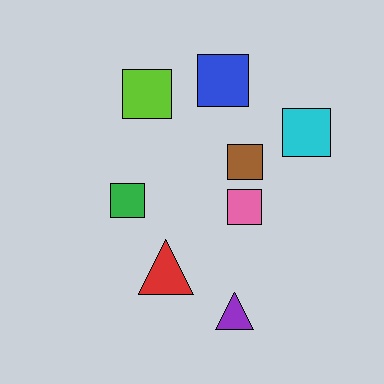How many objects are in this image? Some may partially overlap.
There are 8 objects.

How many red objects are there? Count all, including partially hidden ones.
There is 1 red object.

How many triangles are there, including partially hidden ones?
There are 2 triangles.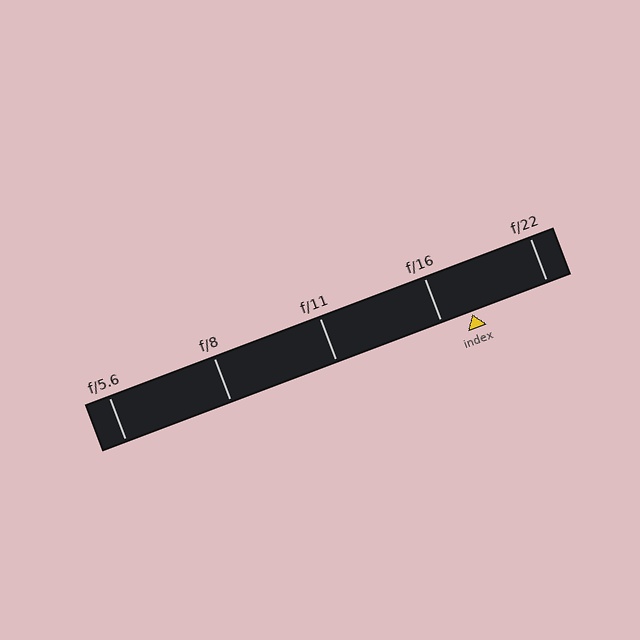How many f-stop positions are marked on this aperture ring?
There are 5 f-stop positions marked.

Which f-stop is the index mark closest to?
The index mark is closest to f/16.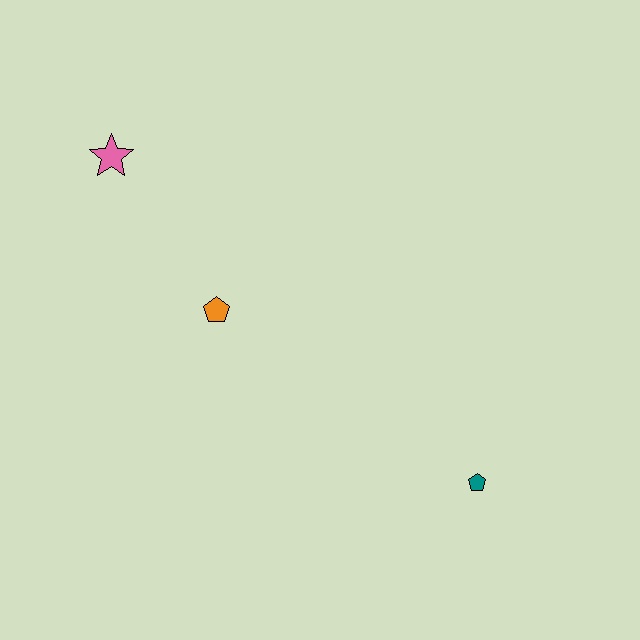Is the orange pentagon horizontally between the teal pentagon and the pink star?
Yes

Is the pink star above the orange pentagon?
Yes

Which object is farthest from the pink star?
The teal pentagon is farthest from the pink star.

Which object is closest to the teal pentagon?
The orange pentagon is closest to the teal pentagon.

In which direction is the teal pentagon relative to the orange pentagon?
The teal pentagon is to the right of the orange pentagon.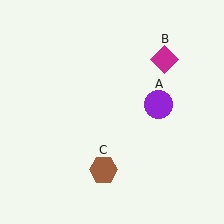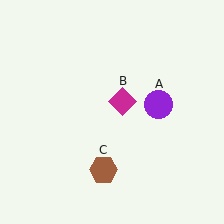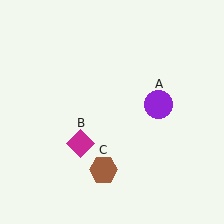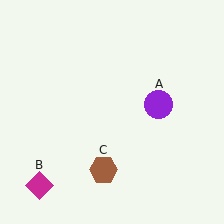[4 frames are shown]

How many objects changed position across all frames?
1 object changed position: magenta diamond (object B).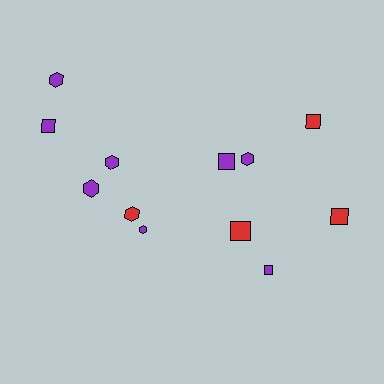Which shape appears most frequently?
Hexagon, with 6 objects.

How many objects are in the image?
There are 12 objects.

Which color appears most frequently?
Purple, with 8 objects.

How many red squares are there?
There are 3 red squares.